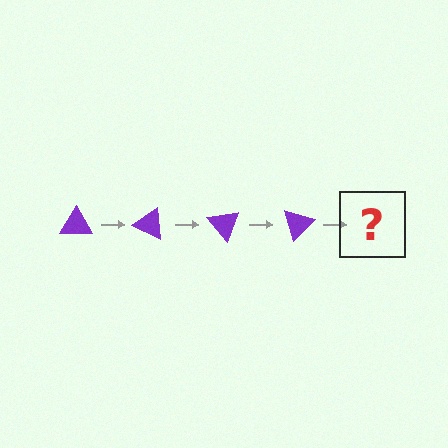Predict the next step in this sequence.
The next step is a purple triangle rotated 100 degrees.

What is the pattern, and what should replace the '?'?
The pattern is that the triangle rotates 25 degrees each step. The '?' should be a purple triangle rotated 100 degrees.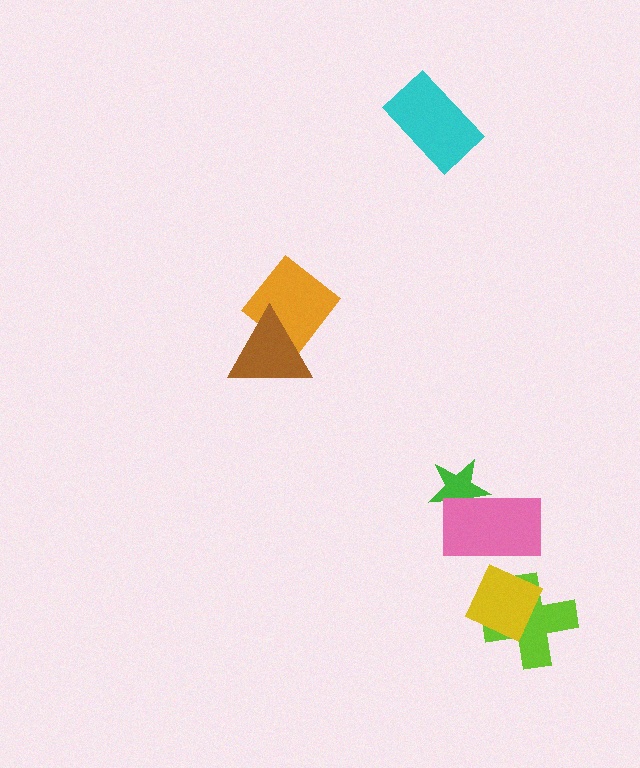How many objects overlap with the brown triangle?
1 object overlaps with the brown triangle.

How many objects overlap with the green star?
1 object overlaps with the green star.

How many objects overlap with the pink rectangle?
2 objects overlap with the pink rectangle.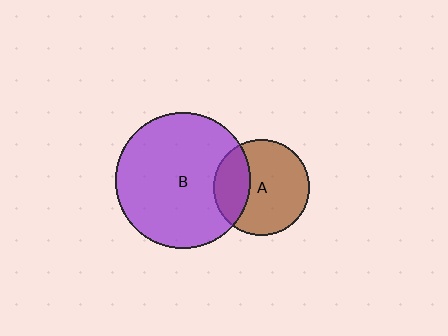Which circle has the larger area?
Circle B (purple).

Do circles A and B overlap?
Yes.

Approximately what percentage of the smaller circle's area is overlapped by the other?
Approximately 30%.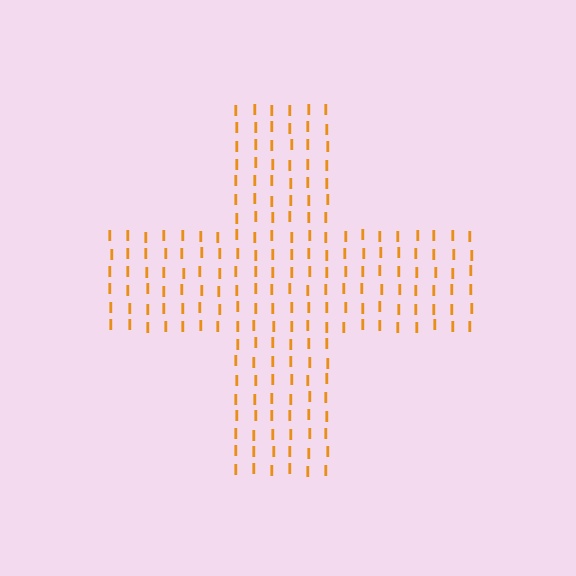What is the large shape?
The large shape is a cross.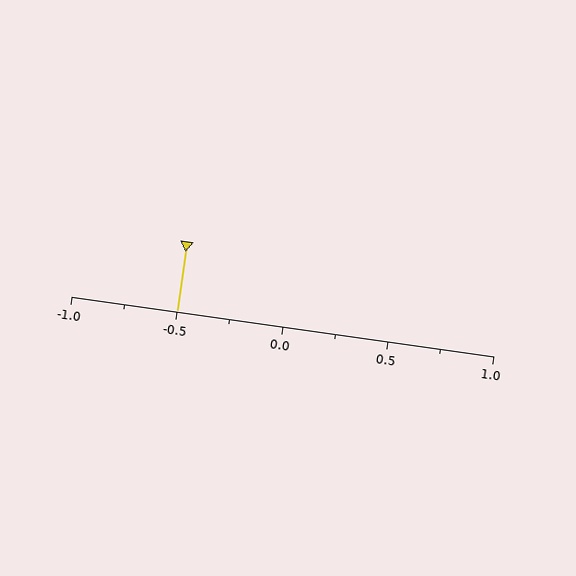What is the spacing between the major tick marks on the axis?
The major ticks are spaced 0.5 apart.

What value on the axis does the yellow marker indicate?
The marker indicates approximately -0.5.